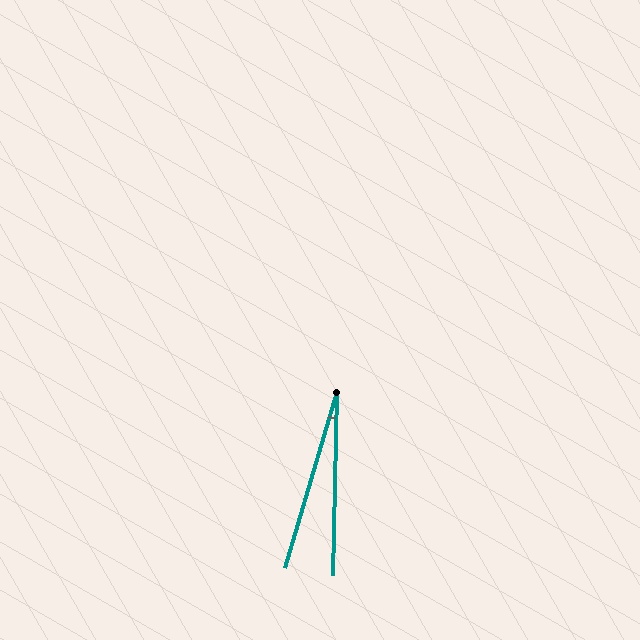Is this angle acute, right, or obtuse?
It is acute.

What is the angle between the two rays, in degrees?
Approximately 15 degrees.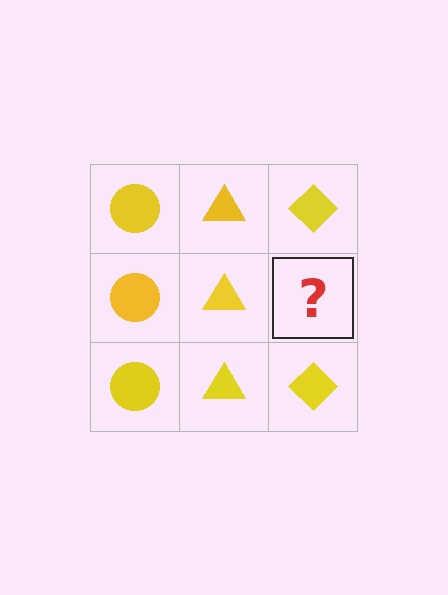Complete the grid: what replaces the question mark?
The question mark should be replaced with a yellow diamond.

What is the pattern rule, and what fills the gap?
The rule is that each column has a consistent shape. The gap should be filled with a yellow diamond.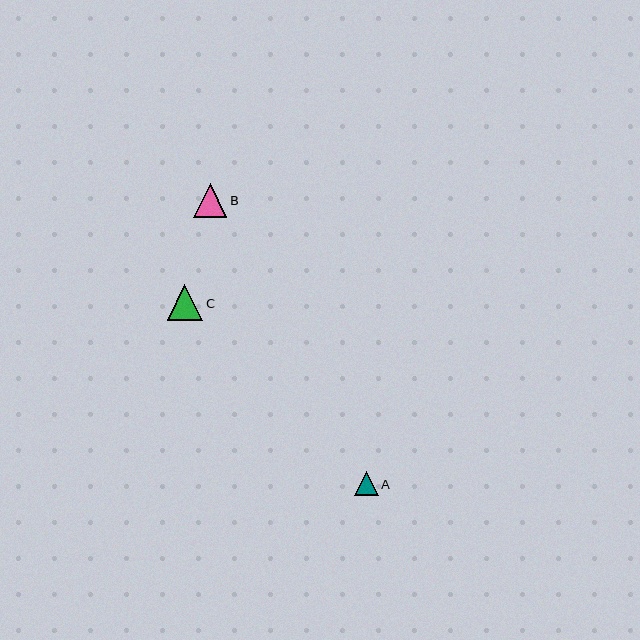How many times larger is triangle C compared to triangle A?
Triangle C is approximately 1.5 times the size of triangle A.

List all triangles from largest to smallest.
From largest to smallest: C, B, A.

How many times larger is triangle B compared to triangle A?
Triangle B is approximately 1.4 times the size of triangle A.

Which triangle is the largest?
Triangle C is the largest with a size of approximately 35 pixels.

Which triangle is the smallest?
Triangle A is the smallest with a size of approximately 24 pixels.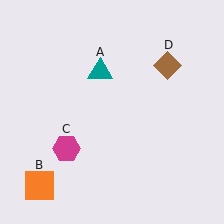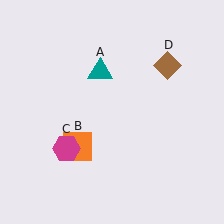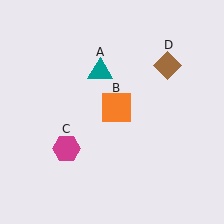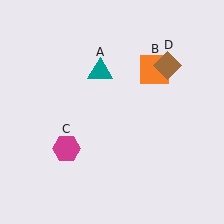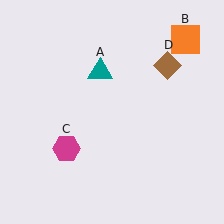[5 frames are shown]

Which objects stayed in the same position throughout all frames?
Teal triangle (object A) and magenta hexagon (object C) and brown diamond (object D) remained stationary.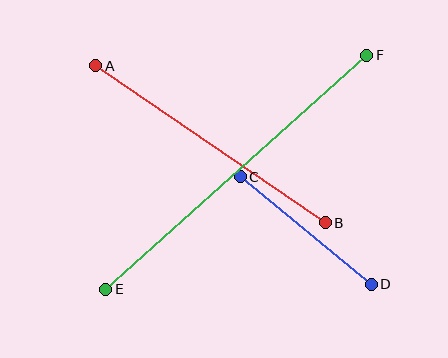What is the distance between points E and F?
The distance is approximately 350 pixels.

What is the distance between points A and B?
The distance is approximately 278 pixels.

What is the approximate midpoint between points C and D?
The midpoint is at approximately (306, 231) pixels.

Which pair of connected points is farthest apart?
Points E and F are farthest apart.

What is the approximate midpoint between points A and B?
The midpoint is at approximately (211, 144) pixels.